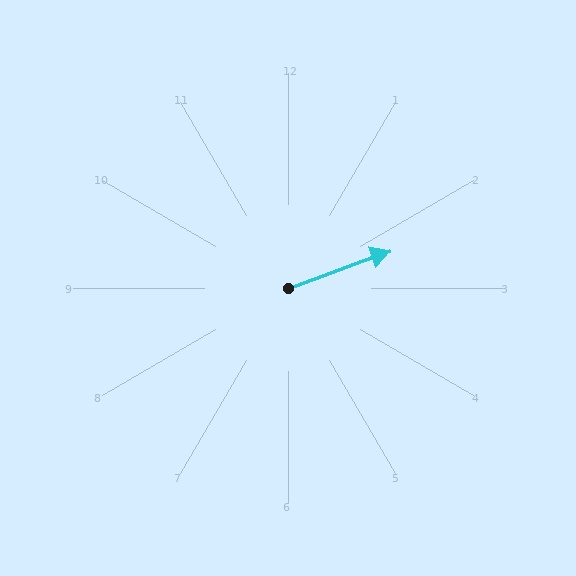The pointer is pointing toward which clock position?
Roughly 2 o'clock.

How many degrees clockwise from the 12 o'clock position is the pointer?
Approximately 70 degrees.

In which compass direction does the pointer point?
East.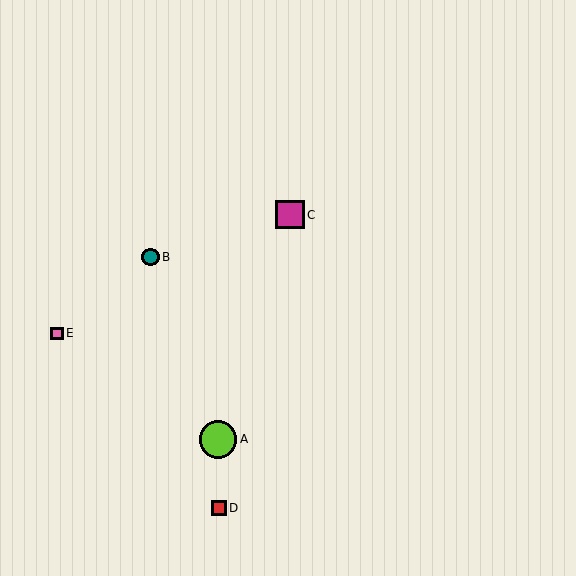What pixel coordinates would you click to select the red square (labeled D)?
Click at (219, 508) to select the red square D.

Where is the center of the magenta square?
The center of the magenta square is at (290, 215).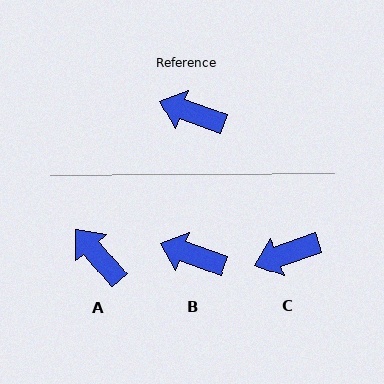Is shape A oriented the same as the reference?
No, it is off by about 30 degrees.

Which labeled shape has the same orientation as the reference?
B.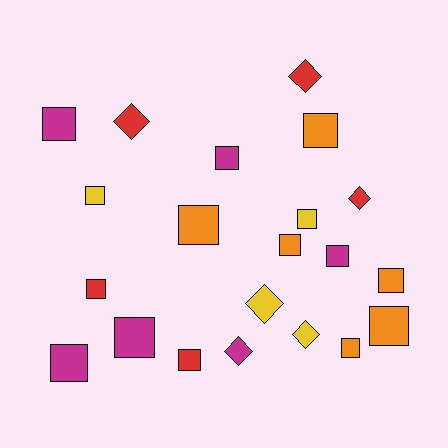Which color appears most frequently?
Orange, with 6 objects.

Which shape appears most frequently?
Square, with 15 objects.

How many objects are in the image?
There are 21 objects.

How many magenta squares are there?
There are 5 magenta squares.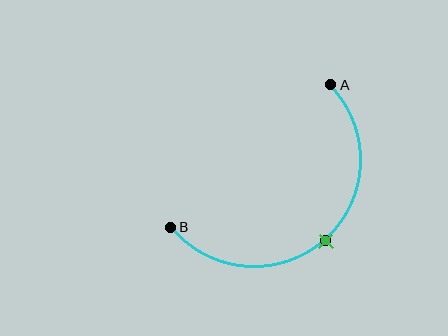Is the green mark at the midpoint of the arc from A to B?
Yes. The green mark lies on the arc at equal arc-length from both A and B — it is the arc midpoint.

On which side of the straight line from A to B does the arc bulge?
The arc bulges below and to the right of the straight line connecting A and B.